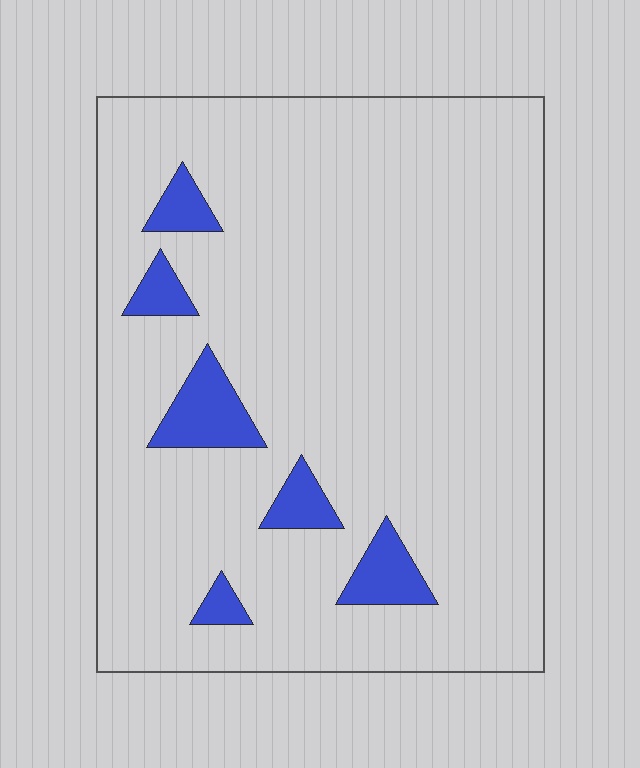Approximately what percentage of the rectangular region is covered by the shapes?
Approximately 10%.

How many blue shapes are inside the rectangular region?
6.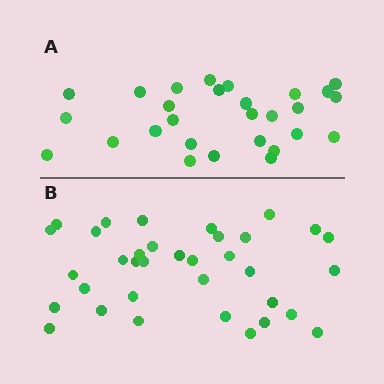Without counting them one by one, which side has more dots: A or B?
Region B (the bottom region) has more dots.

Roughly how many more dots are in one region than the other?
Region B has roughly 8 or so more dots than region A.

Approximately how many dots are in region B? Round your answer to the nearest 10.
About 40 dots. (The exact count is 35, which rounds to 40.)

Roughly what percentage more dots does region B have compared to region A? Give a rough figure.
About 25% more.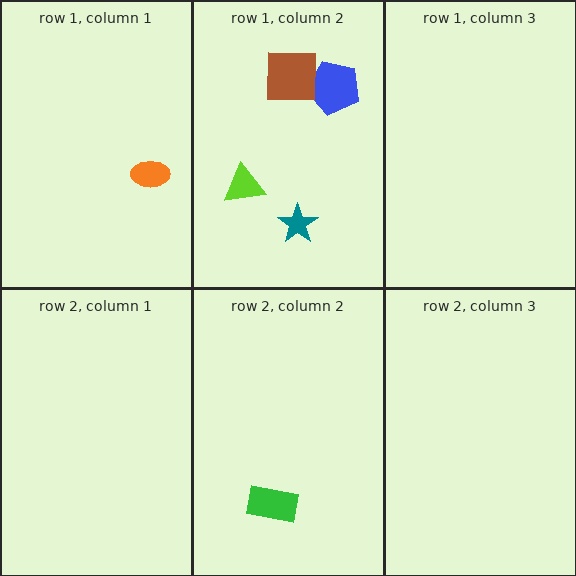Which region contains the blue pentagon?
The row 1, column 2 region.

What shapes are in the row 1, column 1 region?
The orange ellipse.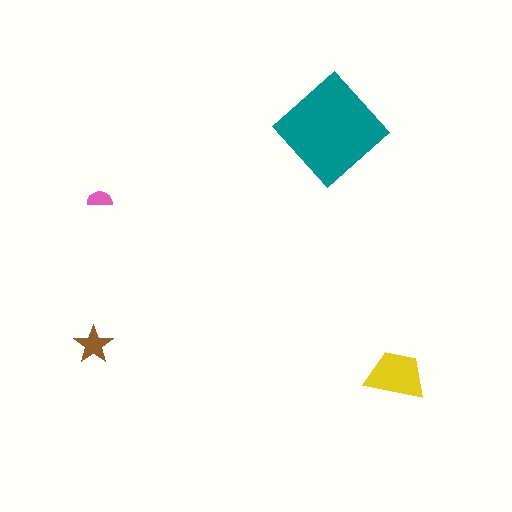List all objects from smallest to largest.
The pink semicircle, the brown star, the yellow trapezoid, the teal diamond.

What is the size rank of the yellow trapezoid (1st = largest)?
2nd.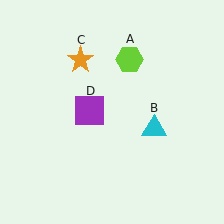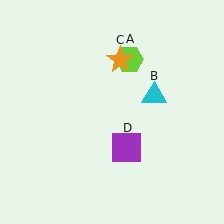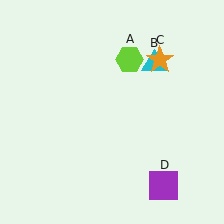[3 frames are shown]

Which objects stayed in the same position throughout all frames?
Lime hexagon (object A) remained stationary.